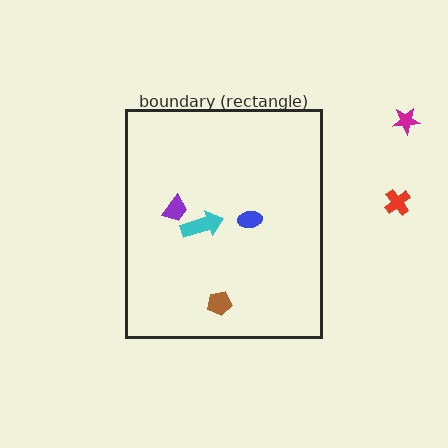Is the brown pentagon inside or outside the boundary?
Inside.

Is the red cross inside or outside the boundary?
Outside.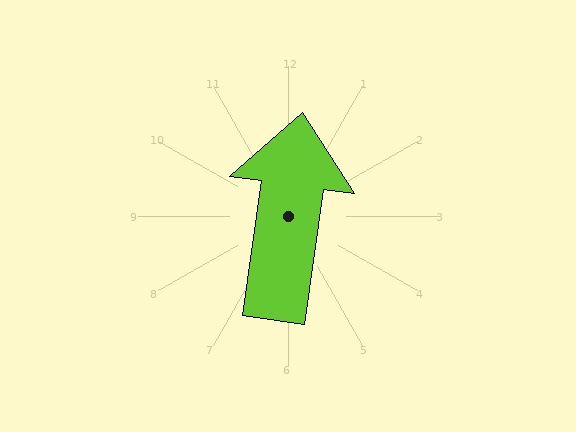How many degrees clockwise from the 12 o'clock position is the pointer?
Approximately 8 degrees.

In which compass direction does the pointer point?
North.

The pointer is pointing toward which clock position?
Roughly 12 o'clock.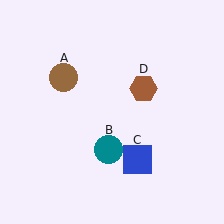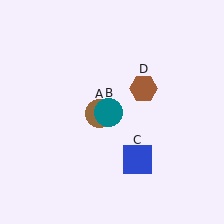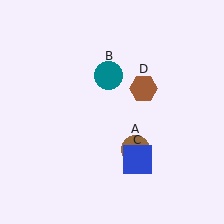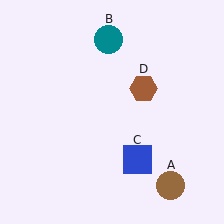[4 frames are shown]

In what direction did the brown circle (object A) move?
The brown circle (object A) moved down and to the right.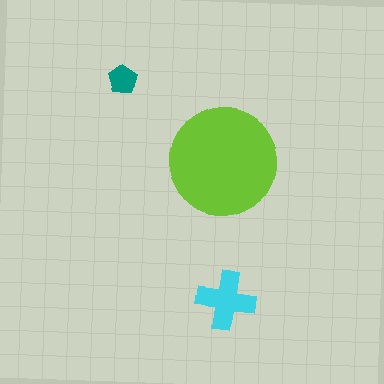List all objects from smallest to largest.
The teal pentagon, the cyan cross, the lime circle.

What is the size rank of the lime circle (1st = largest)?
1st.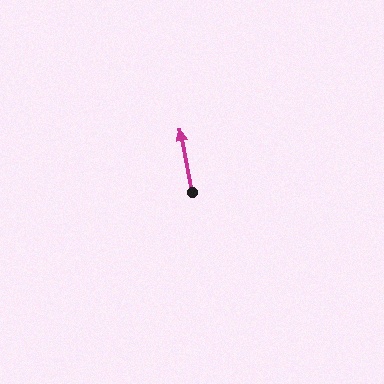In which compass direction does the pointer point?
North.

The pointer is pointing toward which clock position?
Roughly 12 o'clock.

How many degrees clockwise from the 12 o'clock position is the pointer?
Approximately 349 degrees.